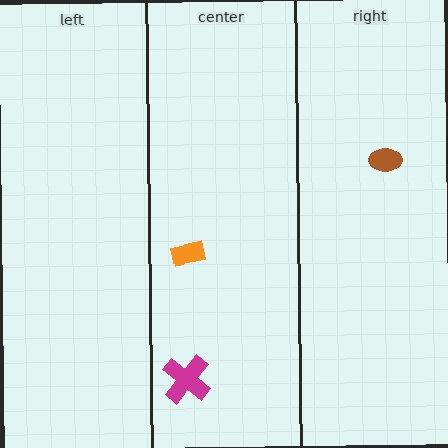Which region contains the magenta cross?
The center region.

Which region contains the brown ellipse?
The right region.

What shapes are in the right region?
The brown ellipse.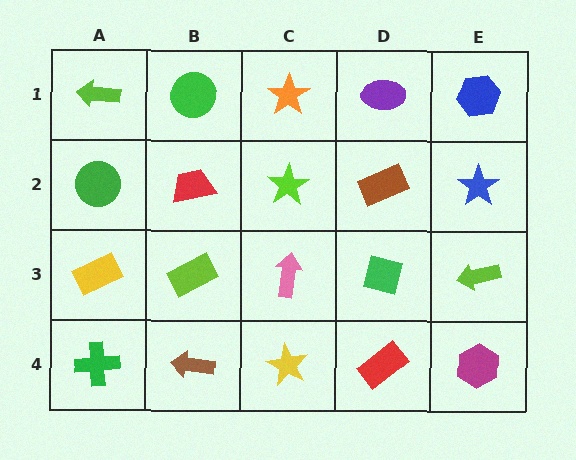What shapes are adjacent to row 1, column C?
A lime star (row 2, column C), a green circle (row 1, column B), a purple ellipse (row 1, column D).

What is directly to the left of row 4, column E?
A red rectangle.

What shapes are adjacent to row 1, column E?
A blue star (row 2, column E), a purple ellipse (row 1, column D).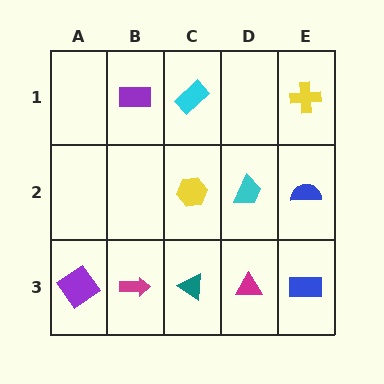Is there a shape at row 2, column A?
No, that cell is empty.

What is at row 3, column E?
A blue rectangle.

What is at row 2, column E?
A blue semicircle.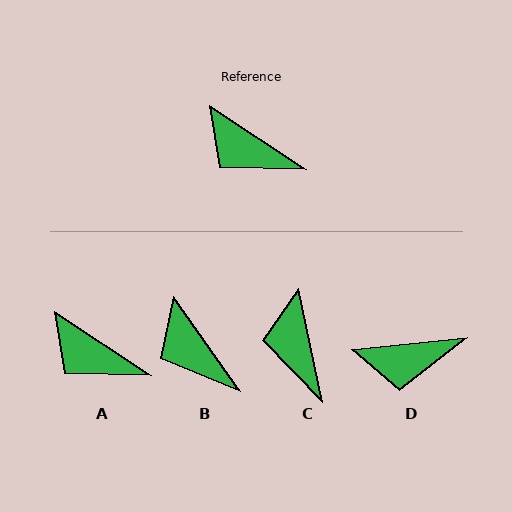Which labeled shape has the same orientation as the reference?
A.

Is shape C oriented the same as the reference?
No, it is off by about 45 degrees.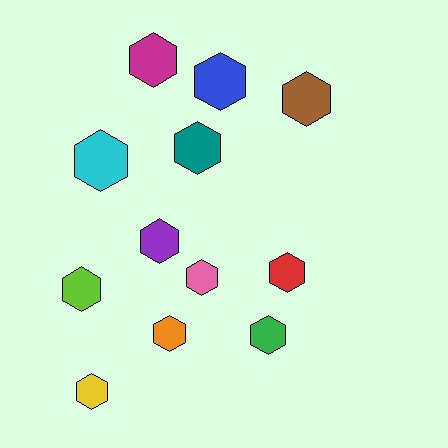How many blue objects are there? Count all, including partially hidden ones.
There is 1 blue object.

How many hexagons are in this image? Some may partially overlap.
There are 12 hexagons.